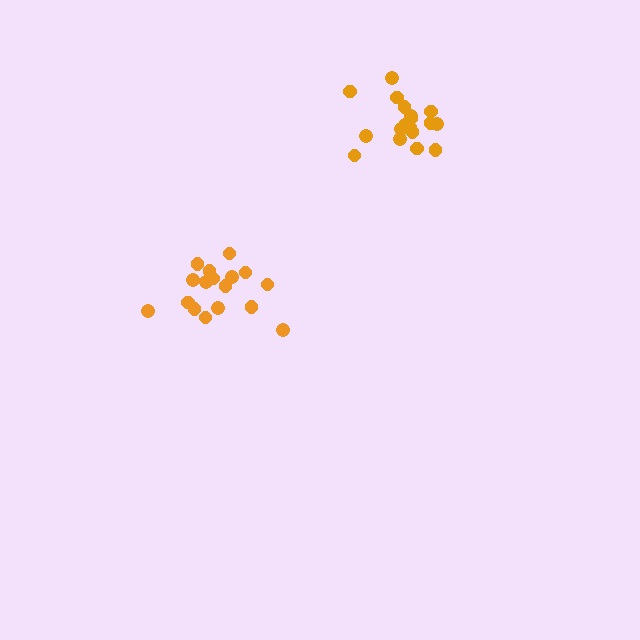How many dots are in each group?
Group 1: 18 dots, Group 2: 17 dots (35 total).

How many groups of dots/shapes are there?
There are 2 groups.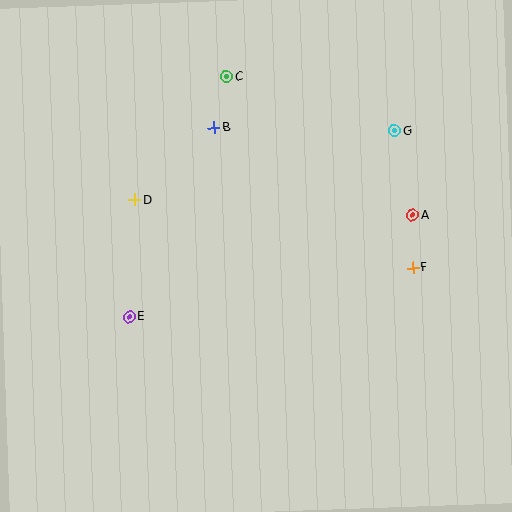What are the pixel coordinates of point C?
Point C is at (227, 77).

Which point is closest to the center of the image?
Point D at (135, 200) is closest to the center.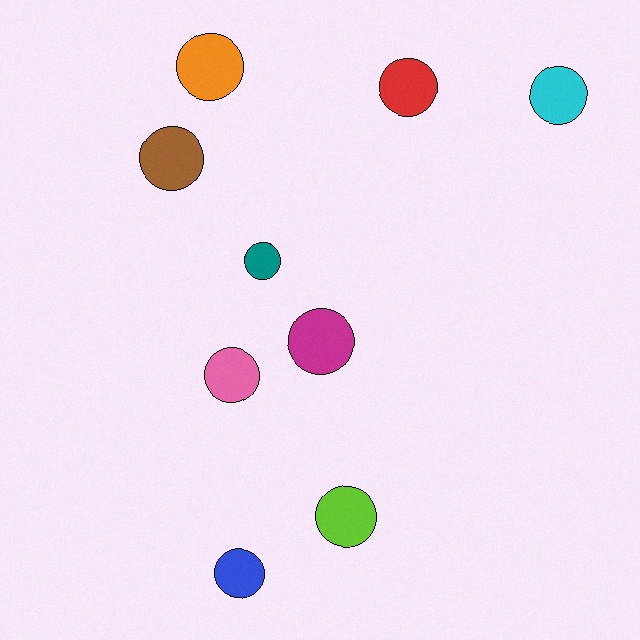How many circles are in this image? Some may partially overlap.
There are 9 circles.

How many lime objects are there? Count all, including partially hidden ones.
There is 1 lime object.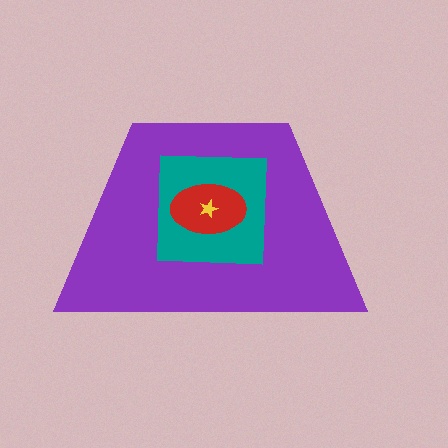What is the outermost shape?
The purple trapezoid.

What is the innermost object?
The yellow star.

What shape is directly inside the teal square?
The red ellipse.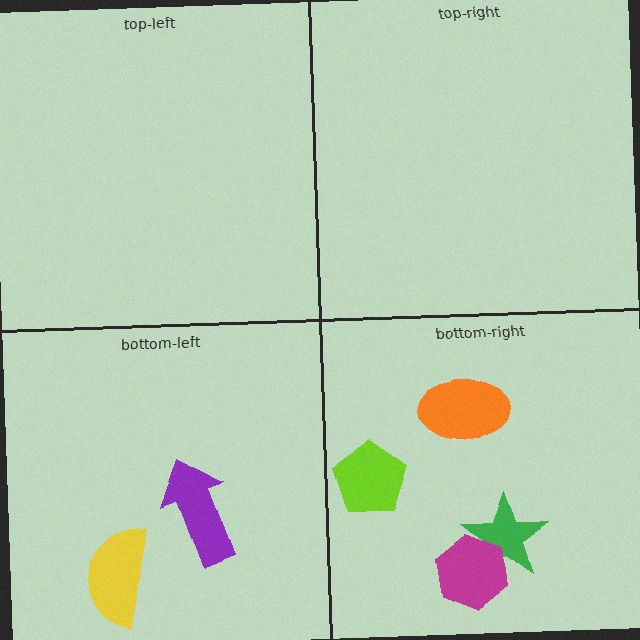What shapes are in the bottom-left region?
The yellow semicircle, the purple arrow.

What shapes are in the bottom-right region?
The green star, the lime pentagon, the orange ellipse, the magenta hexagon.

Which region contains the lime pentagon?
The bottom-right region.